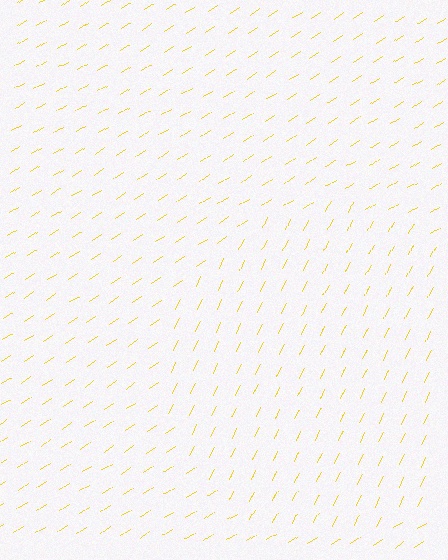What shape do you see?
I see a circle.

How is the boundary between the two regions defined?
The boundary is defined purely by a change in line orientation (approximately 31 degrees difference). All lines are the same color and thickness.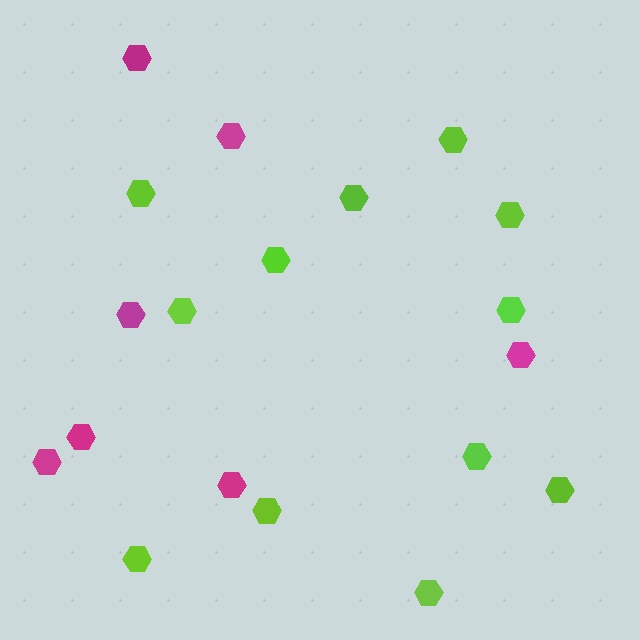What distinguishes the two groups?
There are 2 groups: one group of magenta hexagons (7) and one group of lime hexagons (12).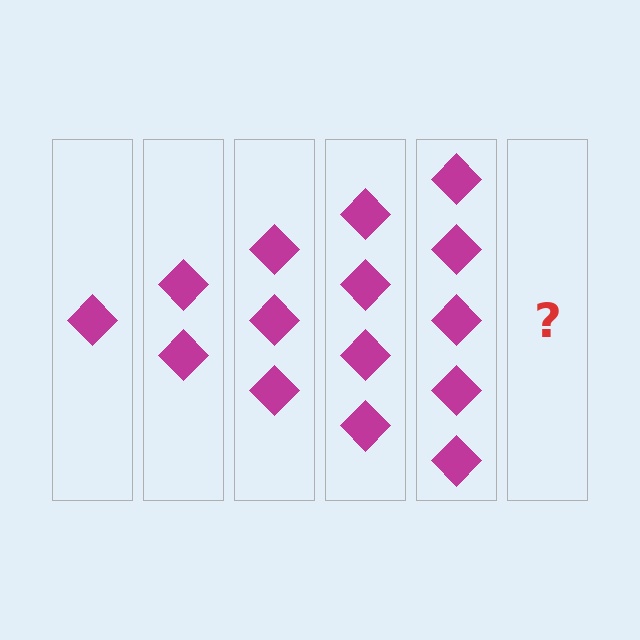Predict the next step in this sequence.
The next step is 6 diamonds.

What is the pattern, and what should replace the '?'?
The pattern is that each step adds one more diamond. The '?' should be 6 diamonds.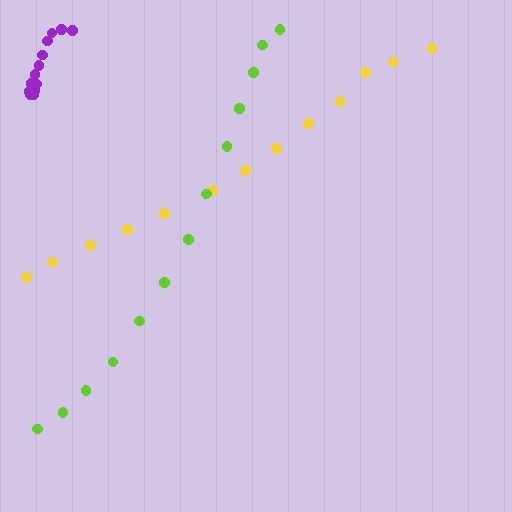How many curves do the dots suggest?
There are 3 distinct paths.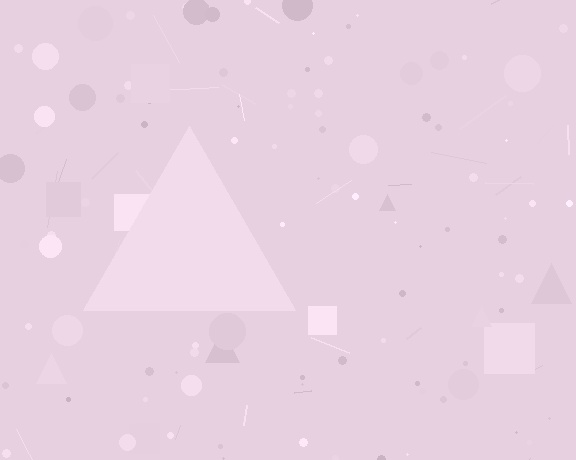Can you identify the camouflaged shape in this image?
The camouflaged shape is a triangle.